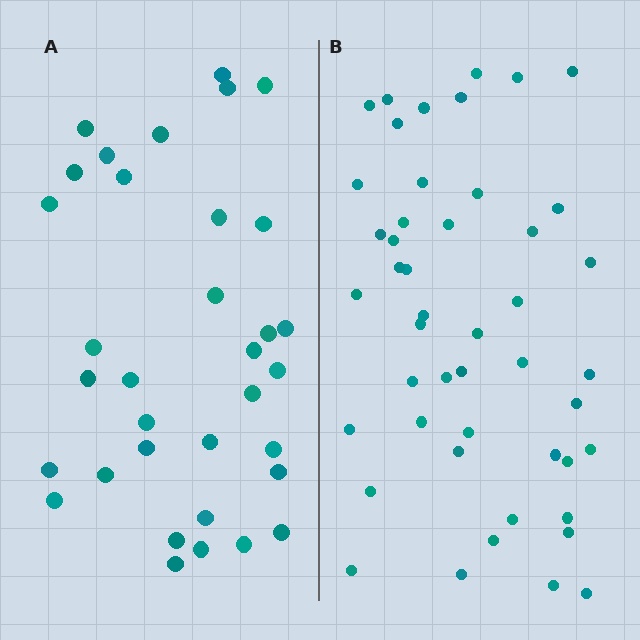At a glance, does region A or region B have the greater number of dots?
Region B (the right region) has more dots.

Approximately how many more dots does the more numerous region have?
Region B has approximately 15 more dots than region A.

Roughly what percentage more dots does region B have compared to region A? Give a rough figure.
About 40% more.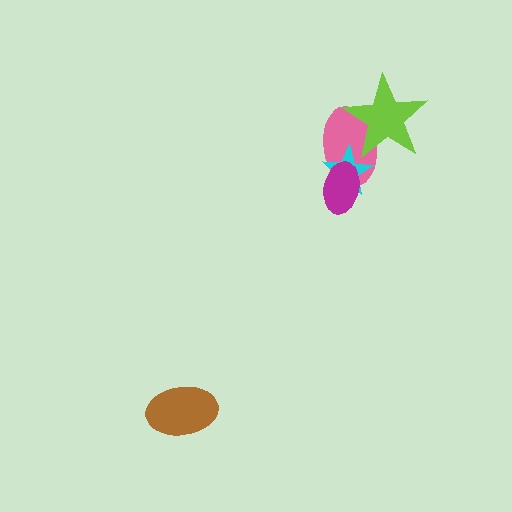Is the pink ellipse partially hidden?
Yes, it is partially covered by another shape.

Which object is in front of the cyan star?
The magenta ellipse is in front of the cyan star.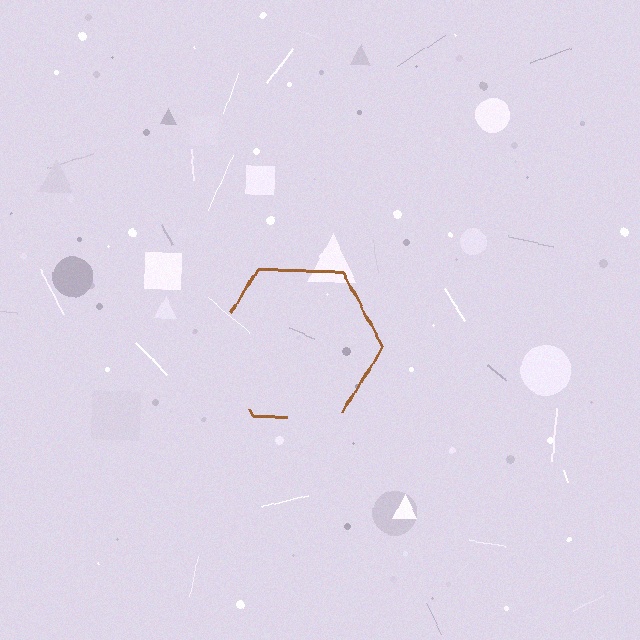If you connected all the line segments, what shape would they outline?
They would outline a hexagon.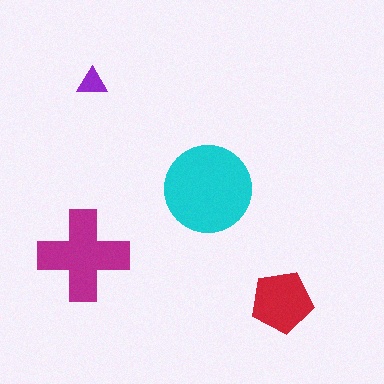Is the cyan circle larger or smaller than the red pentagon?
Larger.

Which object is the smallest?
The purple triangle.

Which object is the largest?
The cyan circle.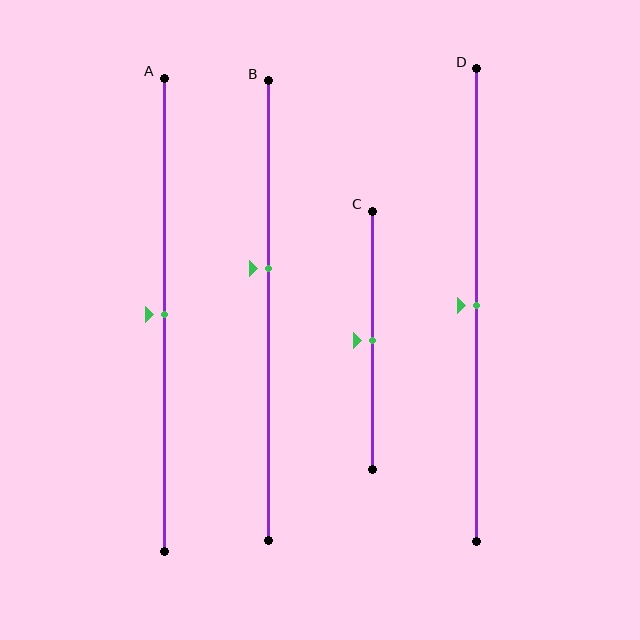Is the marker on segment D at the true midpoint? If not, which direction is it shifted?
Yes, the marker on segment D is at the true midpoint.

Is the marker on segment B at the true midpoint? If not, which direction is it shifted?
No, the marker on segment B is shifted upward by about 9% of the segment length.